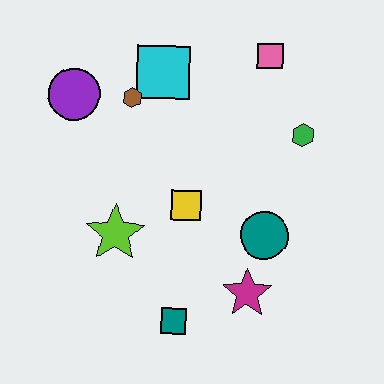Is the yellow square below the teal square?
No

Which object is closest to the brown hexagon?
The cyan square is closest to the brown hexagon.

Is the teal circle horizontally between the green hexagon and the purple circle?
Yes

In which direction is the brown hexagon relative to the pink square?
The brown hexagon is to the left of the pink square.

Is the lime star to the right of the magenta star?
No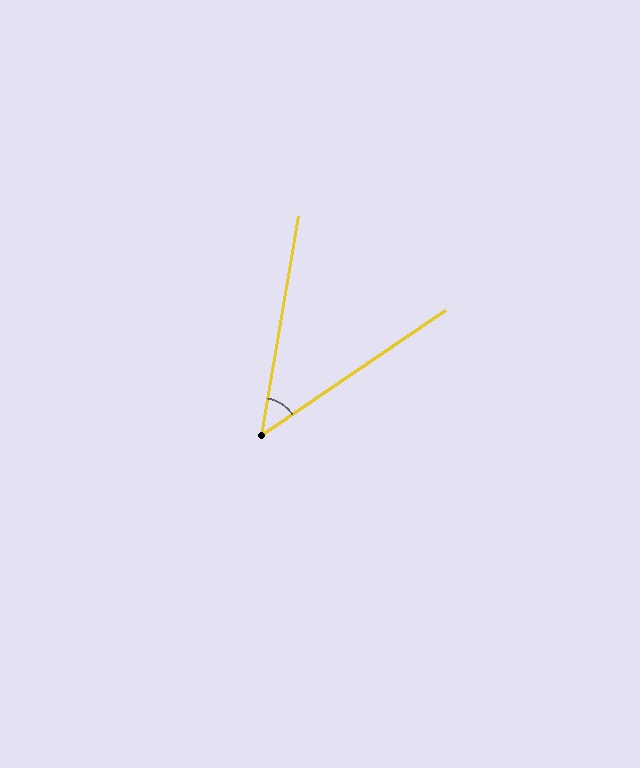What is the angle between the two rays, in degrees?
Approximately 46 degrees.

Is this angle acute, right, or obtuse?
It is acute.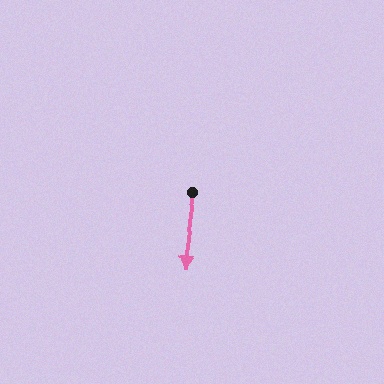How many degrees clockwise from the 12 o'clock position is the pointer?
Approximately 187 degrees.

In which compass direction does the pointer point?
South.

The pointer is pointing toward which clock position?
Roughly 6 o'clock.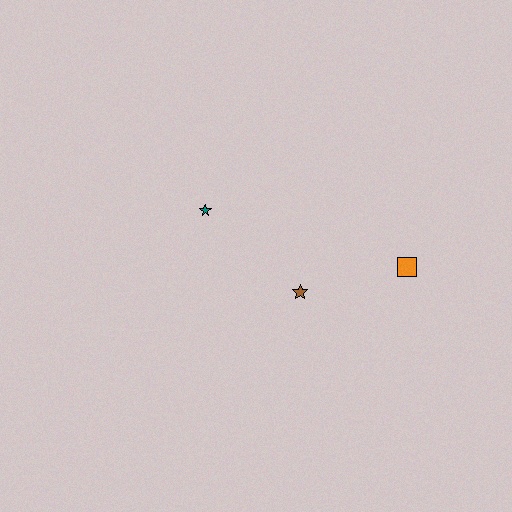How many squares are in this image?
There is 1 square.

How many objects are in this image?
There are 3 objects.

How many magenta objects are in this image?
There are no magenta objects.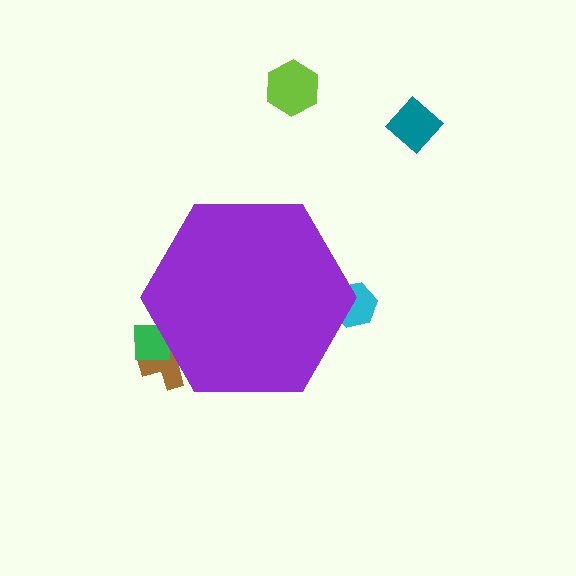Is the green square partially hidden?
Yes, the green square is partially hidden behind the purple hexagon.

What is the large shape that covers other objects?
A purple hexagon.